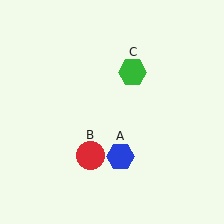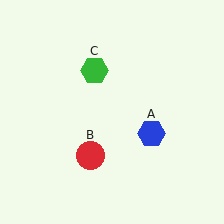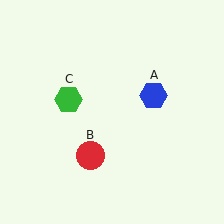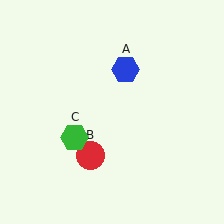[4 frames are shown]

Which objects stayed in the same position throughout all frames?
Red circle (object B) remained stationary.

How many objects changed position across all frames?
2 objects changed position: blue hexagon (object A), green hexagon (object C).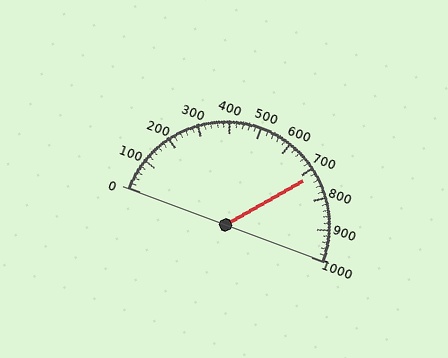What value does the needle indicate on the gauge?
The needle indicates approximately 720.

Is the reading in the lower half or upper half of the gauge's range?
The reading is in the upper half of the range (0 to 1000).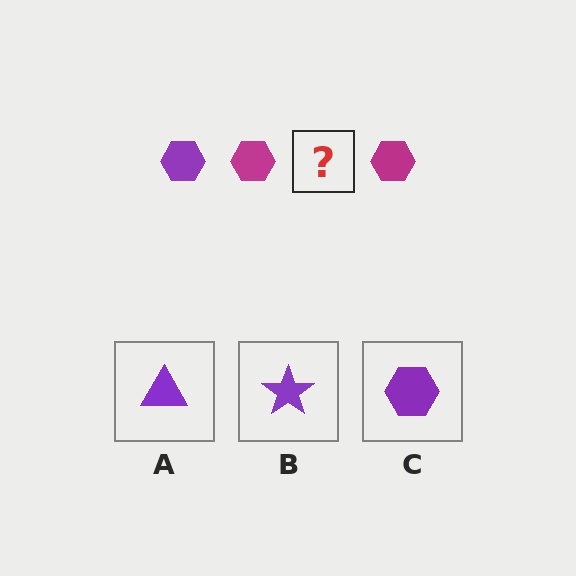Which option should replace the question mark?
Option C.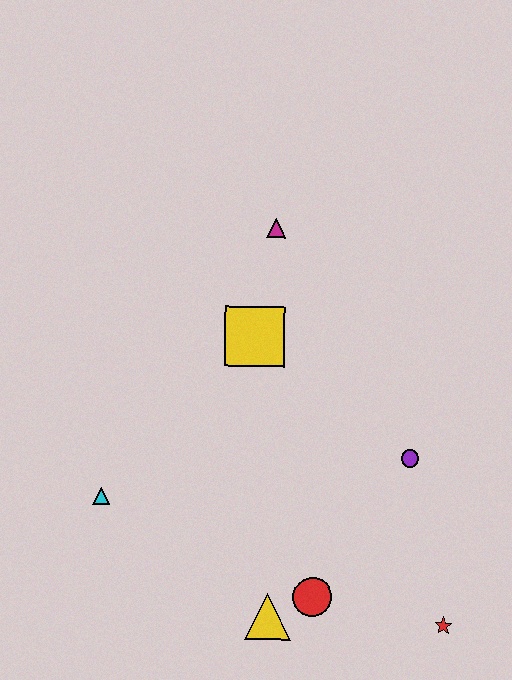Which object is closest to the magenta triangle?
The yellow square is closest to the magenta triangle.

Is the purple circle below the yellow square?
Yes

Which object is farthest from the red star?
The magenta triangle is farthest from the red star.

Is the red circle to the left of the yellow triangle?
No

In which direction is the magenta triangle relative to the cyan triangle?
The magenta triangle is above the cyan triangle.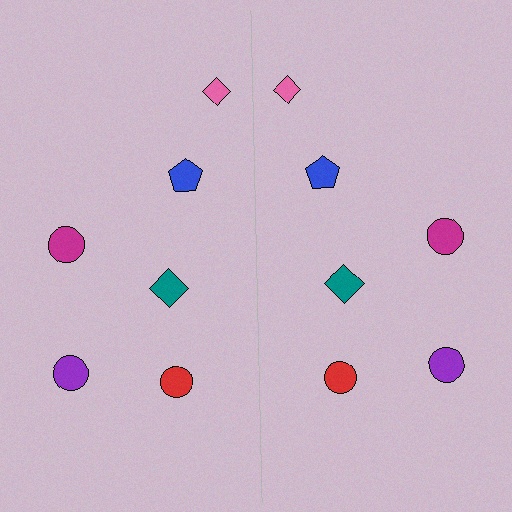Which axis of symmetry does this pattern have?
The pattern has a vertical axis of symmetry running through the center of the image.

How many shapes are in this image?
There are 12 shapes in this image.